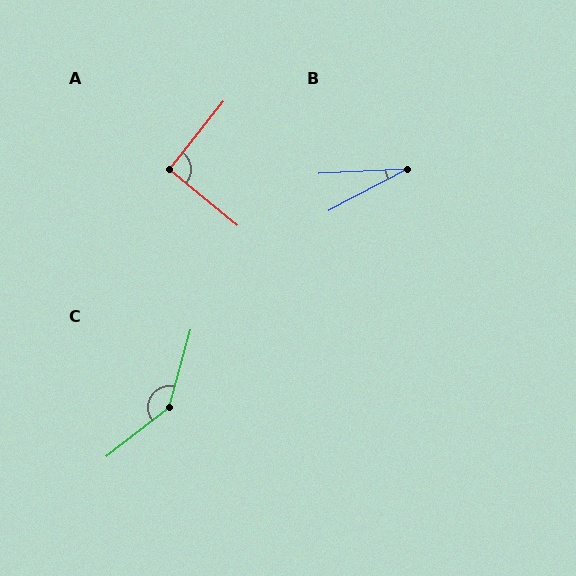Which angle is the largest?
C, at approximately 143 degrees.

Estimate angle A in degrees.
Approximately 91 degrees.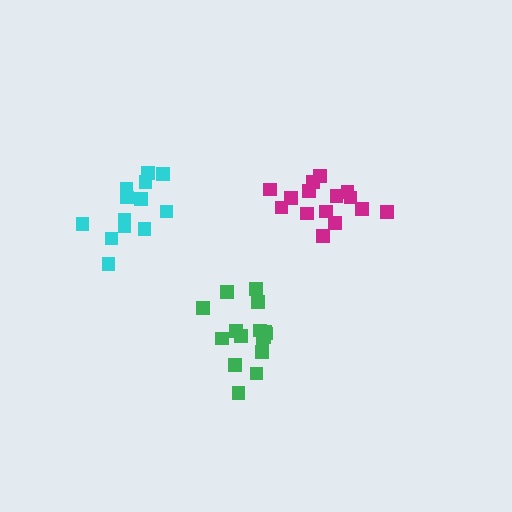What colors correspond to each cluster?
The clusters are colored: magenta, cyan, green.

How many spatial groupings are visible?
There are 3 spatial groupings.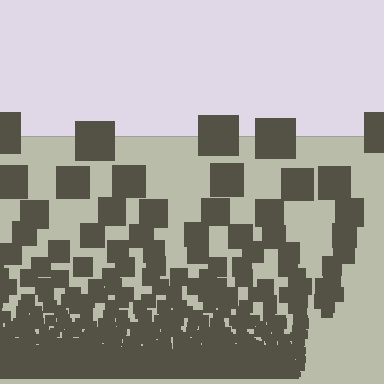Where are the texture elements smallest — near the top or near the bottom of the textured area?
Near the bottom.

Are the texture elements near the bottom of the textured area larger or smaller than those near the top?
Smaller. The gradient is inverted — elements near the bottom are smaller and denser.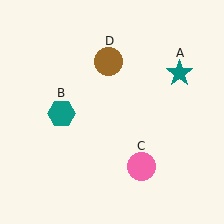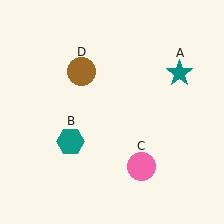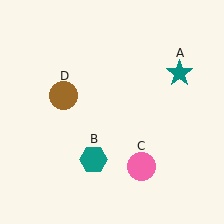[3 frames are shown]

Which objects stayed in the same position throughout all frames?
Teal star (object A) and pink circle (object C) remained stationary.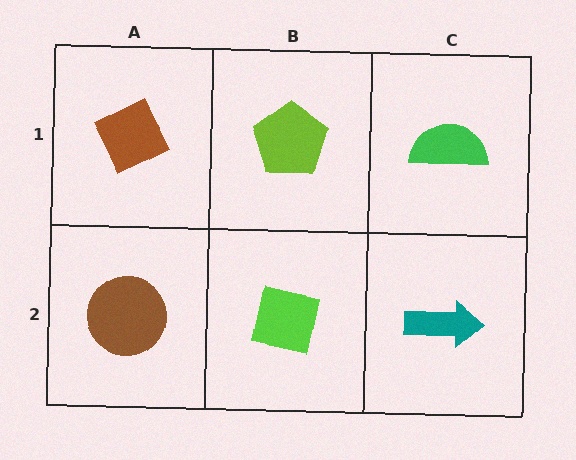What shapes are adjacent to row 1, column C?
A teal arrow (row 2, column C), a lime pentagon (row 1, column B).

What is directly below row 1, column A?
A brown circle.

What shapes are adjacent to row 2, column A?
A brown diamond (row 1, column A), a lime square (row 2, column B).